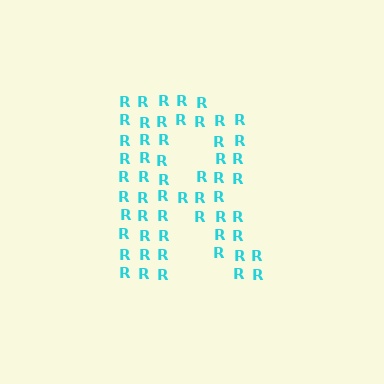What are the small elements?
The small elements are letter R's.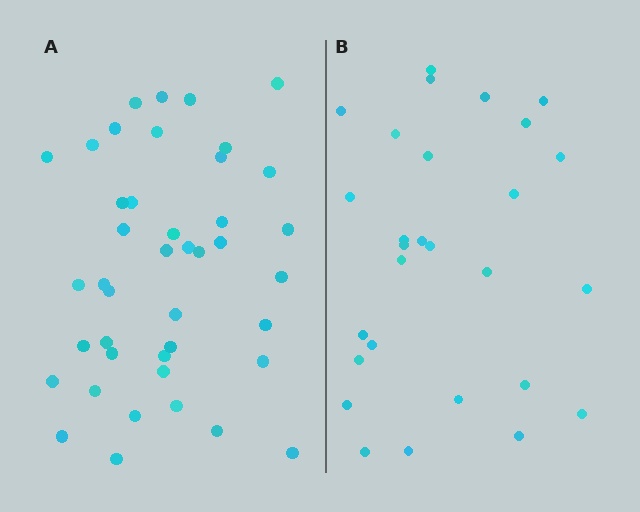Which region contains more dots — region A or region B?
Region A (the left region) has more dots.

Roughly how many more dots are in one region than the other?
Region A has approximately 15 more dots than region B.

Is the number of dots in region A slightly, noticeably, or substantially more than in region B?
Region A has substantially more. The ratio is roughly 1.5 to 1.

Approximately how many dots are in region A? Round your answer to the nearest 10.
About 40 dots. (The exact count is 42, which rounds to 40.)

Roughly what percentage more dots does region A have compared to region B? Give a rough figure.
About 50% more.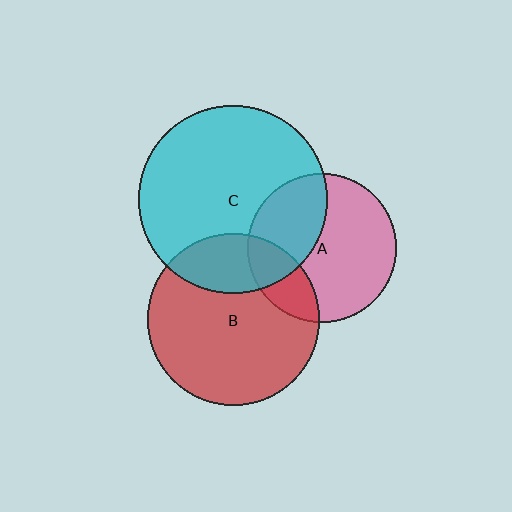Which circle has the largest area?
Circle C (cyan).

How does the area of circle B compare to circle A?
Approximately 1.3 times.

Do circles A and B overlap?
Yes.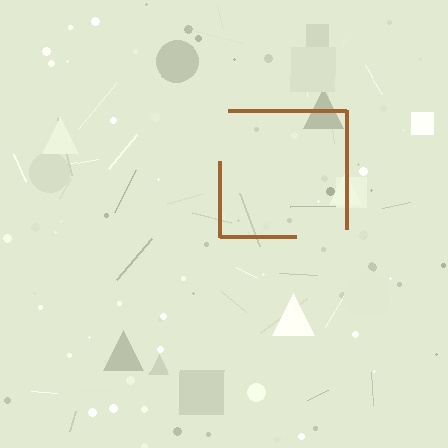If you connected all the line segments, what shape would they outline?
They would outline a square.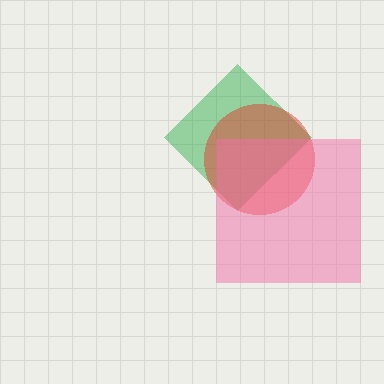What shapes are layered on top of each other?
The layered shapes are: a green diamond, a red circle, a pink square.